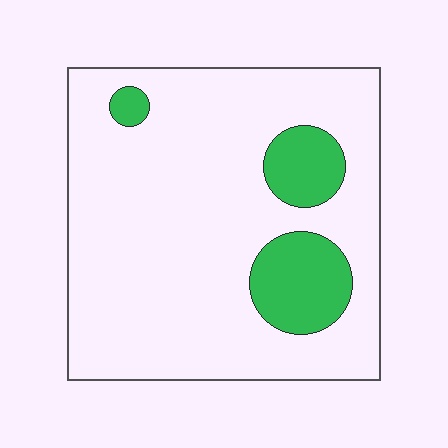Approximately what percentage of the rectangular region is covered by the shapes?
Approximately 15%.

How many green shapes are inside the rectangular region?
3.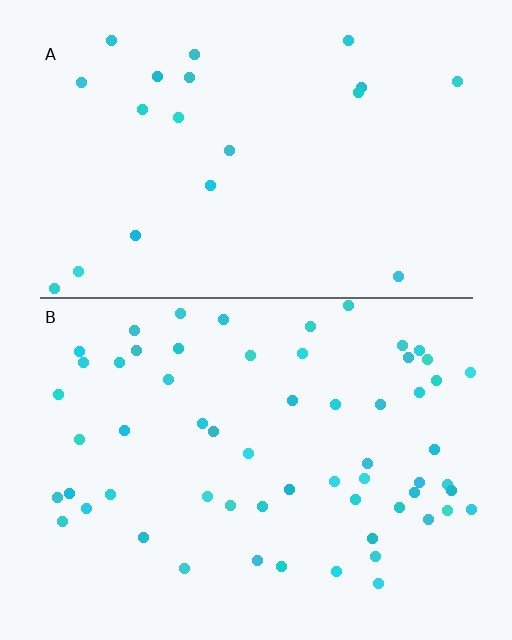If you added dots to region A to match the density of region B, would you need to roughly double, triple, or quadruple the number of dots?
Approximately triple.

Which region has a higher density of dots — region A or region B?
B (the bottom).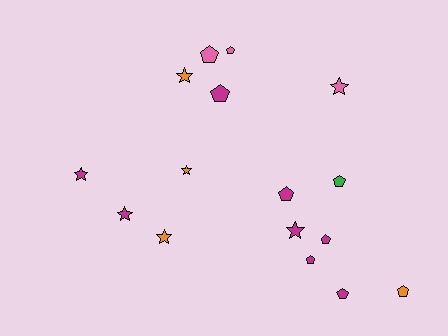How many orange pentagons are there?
There is 1 orange pentagon.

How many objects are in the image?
There are 16 objects.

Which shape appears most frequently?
Pentagon, with 9 objects.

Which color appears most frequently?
Magenta, with 8 objects.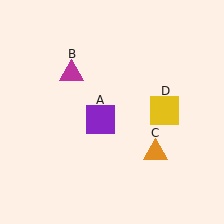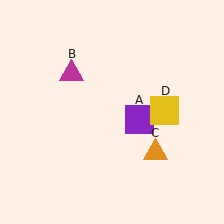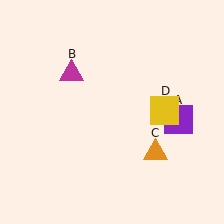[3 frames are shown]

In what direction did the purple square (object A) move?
The purple square (object A) moved right.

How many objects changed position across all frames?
1 object changed position: purple square (object A).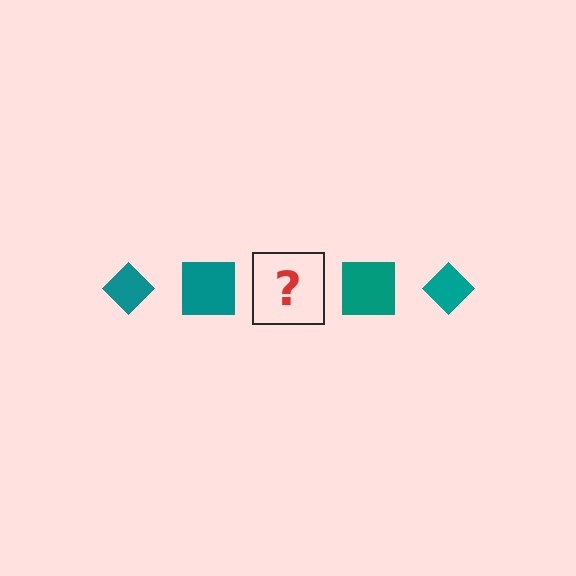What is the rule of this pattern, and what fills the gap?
The rule is that the pattern cycles through diamond, square shapes in teal. The gap should be filled with a teal diamond.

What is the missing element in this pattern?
The missing element is a teal diamond.